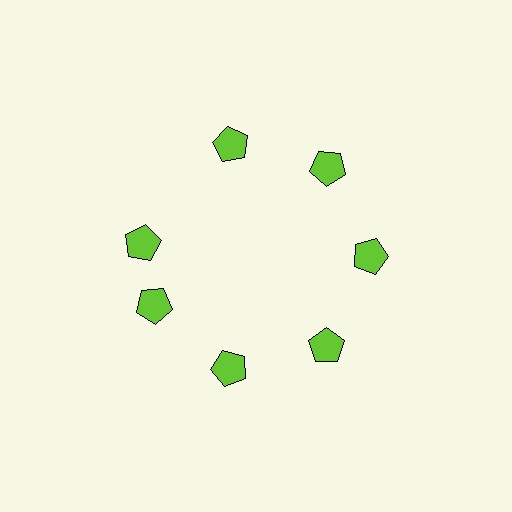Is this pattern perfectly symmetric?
No. The 7 lime pentagons are arranged in a ring, but one element near the 10 o'clock position is rotated out of alignment along the ring, breaking the 7-fold rotational symmetry.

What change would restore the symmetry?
The symmetry would be restored by rotating it back into even spacing with its neighbors so that all 7 pentagons sit at equal angles and equal distance from the center.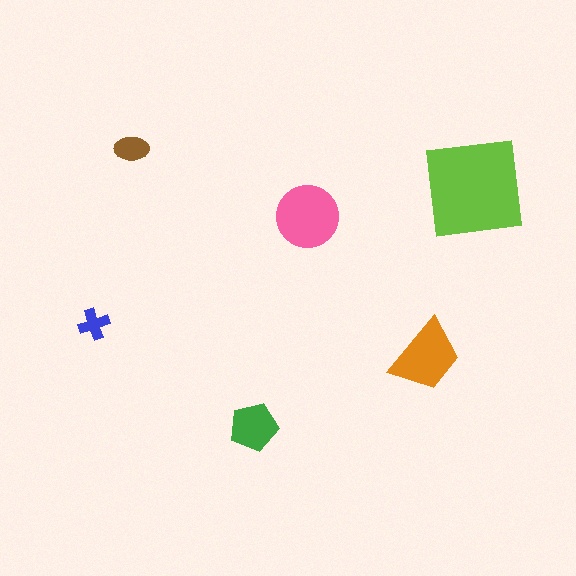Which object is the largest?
The lime square.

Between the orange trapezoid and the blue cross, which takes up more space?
The orange trapezoid.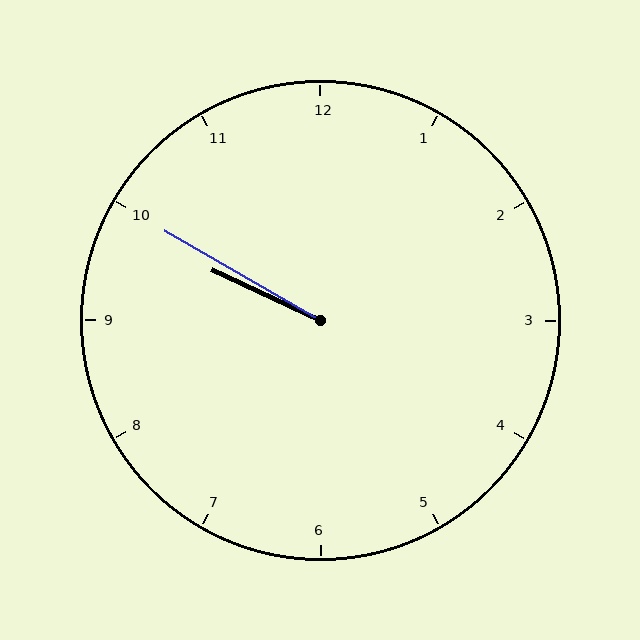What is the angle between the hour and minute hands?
Approximately 5 degrees.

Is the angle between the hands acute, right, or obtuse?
It is acute.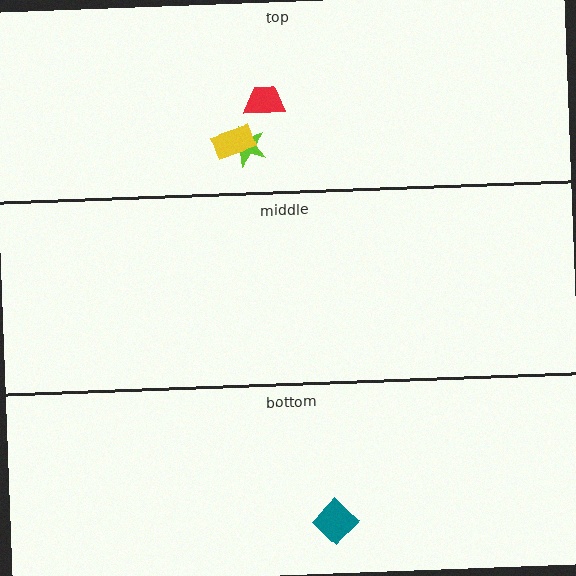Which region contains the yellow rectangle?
The top region.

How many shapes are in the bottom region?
1.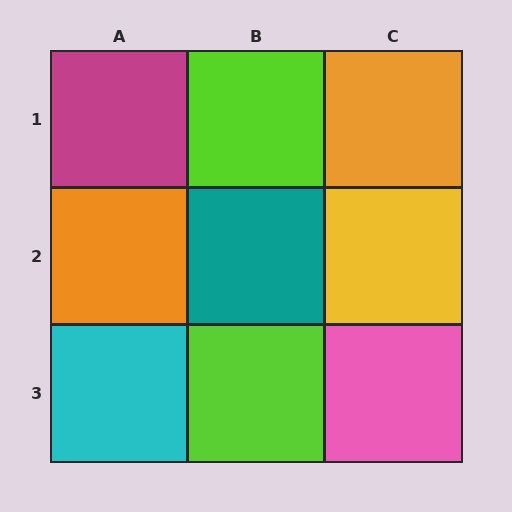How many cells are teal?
1 cell is teal.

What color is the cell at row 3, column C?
Pink.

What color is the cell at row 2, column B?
Teal.